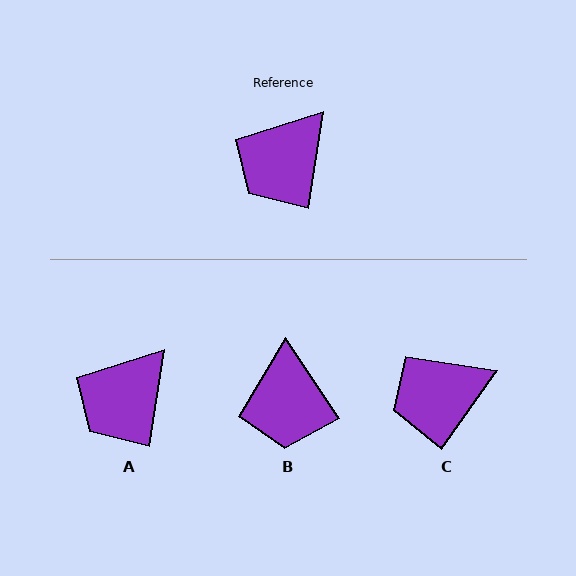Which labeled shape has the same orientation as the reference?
A.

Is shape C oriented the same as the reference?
No, it is off by about 26 degrees.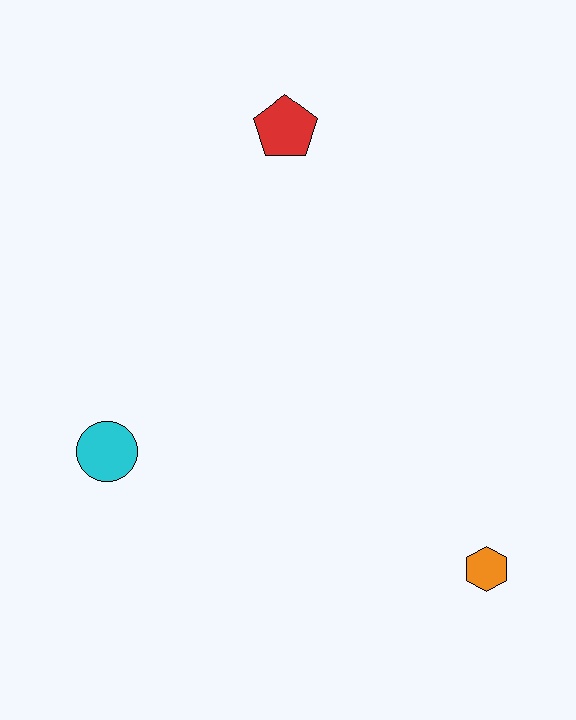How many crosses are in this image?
There are no crosses.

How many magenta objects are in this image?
There are no magenta objects.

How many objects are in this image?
There are 3 objects.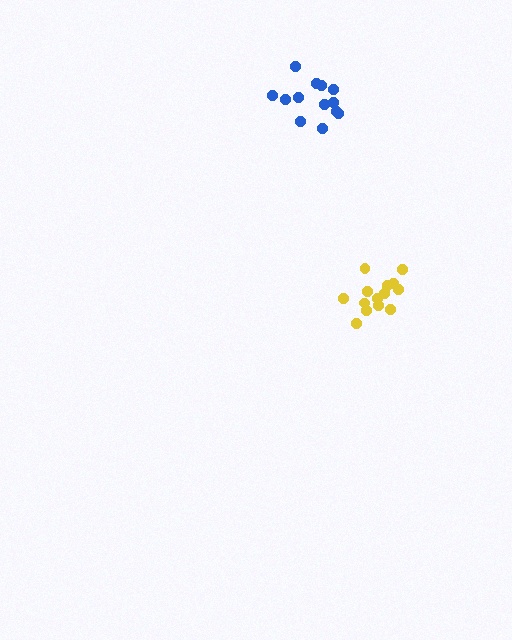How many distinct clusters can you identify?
There are 2 distinct clusters.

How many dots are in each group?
Group 1: 14 dots, Group 2: 13 dots (27 total).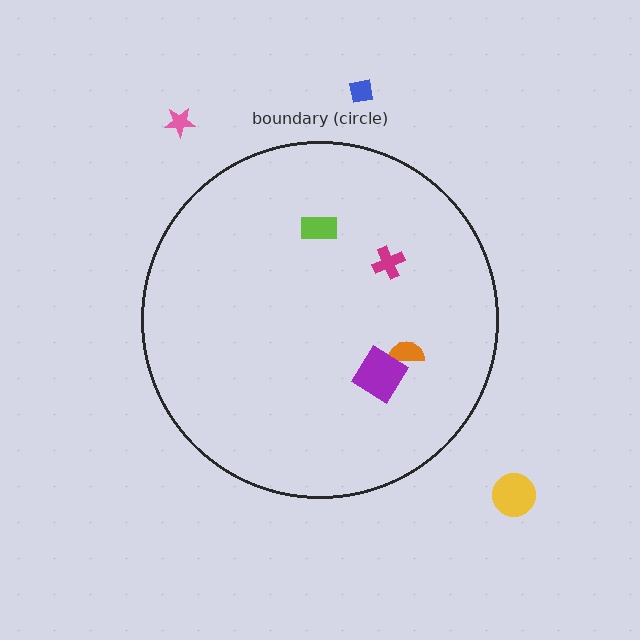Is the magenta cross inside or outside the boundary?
Inside.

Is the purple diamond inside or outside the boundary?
Inside.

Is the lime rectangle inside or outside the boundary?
Inside.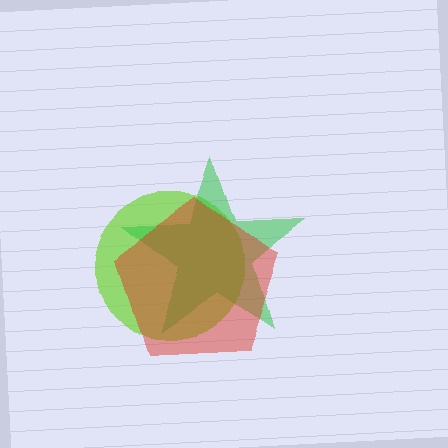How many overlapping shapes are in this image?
There are 3 overlapping shapes in the image.